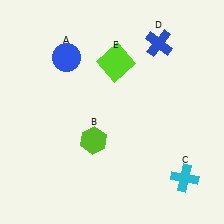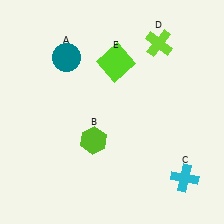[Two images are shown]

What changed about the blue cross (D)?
In Image 1, D is blue. In Image 2, it changed to lime.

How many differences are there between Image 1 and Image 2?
There are 2 differences between the two images.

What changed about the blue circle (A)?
In Image 1, A is blue. In Image 2, it changed to teal.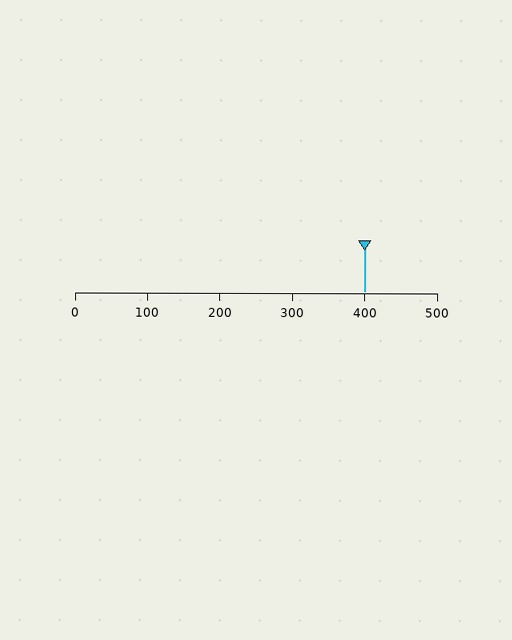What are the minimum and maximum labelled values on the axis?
The axis runs from 0 to 500.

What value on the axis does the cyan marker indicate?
The marker indicates approximately 400.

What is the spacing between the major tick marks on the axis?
The major ticks are spaced 100 apart.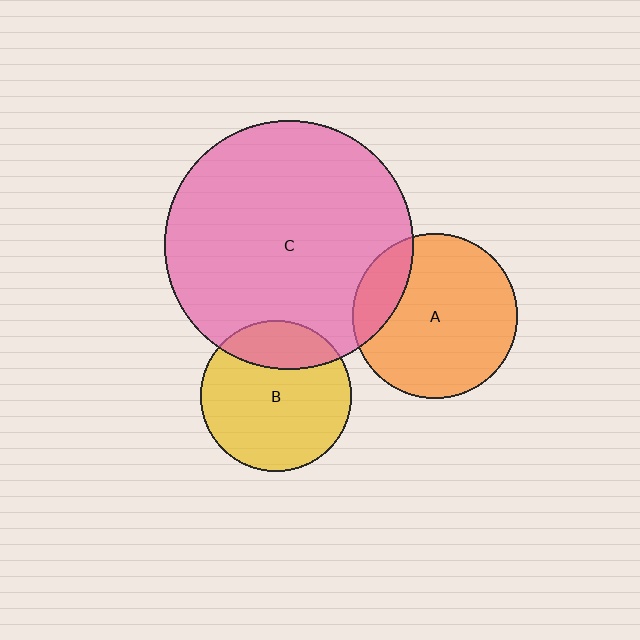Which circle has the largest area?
Circle C (pink).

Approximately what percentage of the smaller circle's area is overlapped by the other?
Approximately 20%.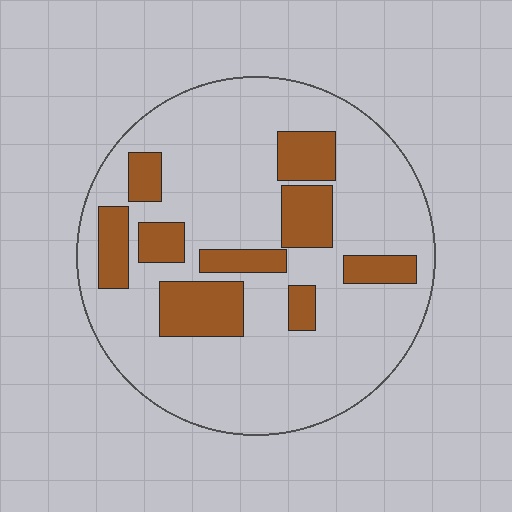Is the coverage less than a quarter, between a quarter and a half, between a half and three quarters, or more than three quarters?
Less than a quarter.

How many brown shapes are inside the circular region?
9.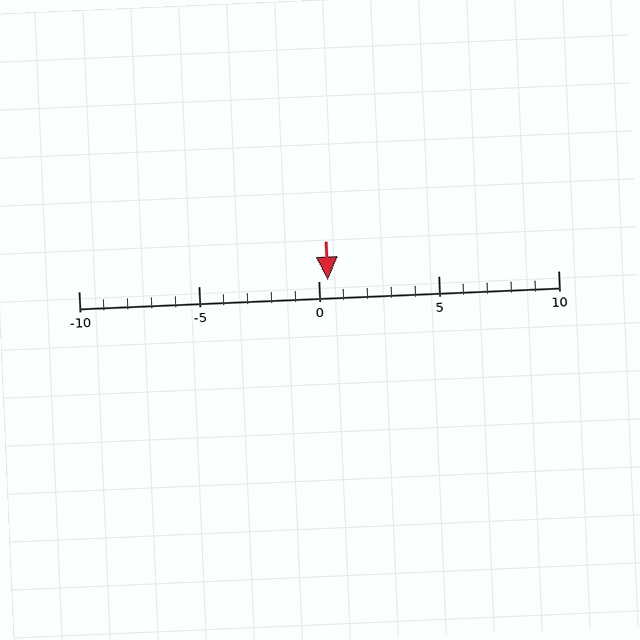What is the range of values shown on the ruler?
The ruler shows values from -10 to 10.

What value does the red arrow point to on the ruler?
The red arrow points to approximately 0.